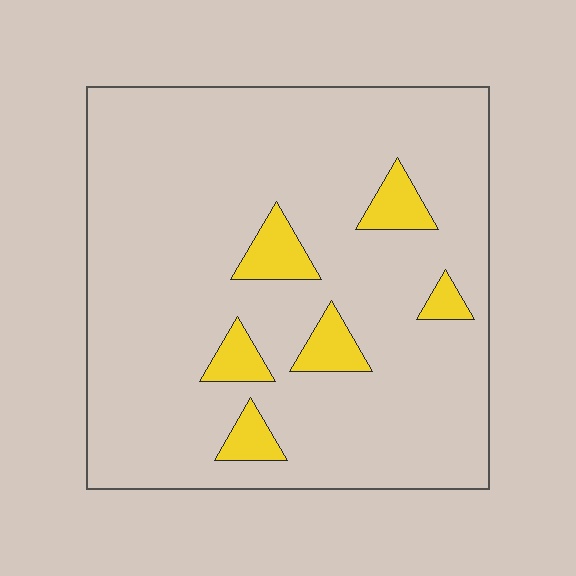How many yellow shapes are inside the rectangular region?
6.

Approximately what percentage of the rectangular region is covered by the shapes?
Approximately 10%.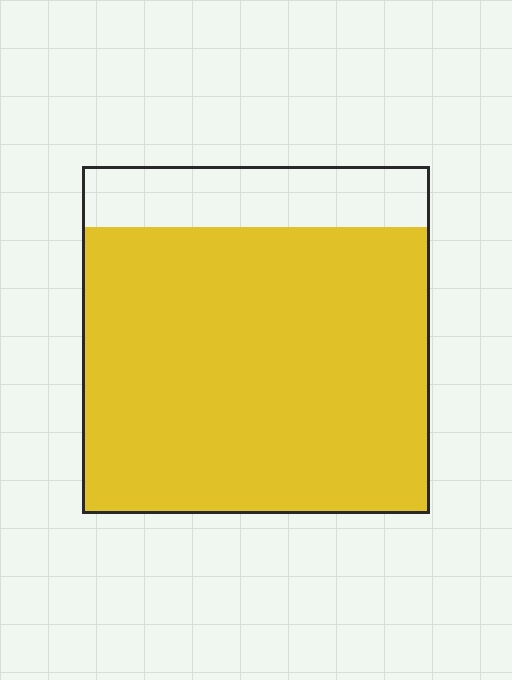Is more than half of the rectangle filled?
Yes.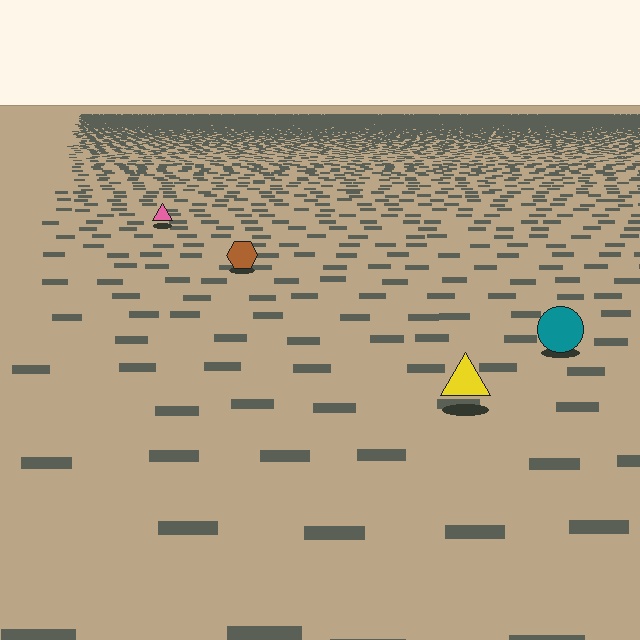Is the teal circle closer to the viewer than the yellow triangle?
No. The yellow triangle is closer — you can tell from the texture gradient: the ground texture is coarser near it.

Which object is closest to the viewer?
The yellow triangle is closest. The texture marks near it are larger and more spread out.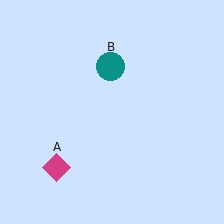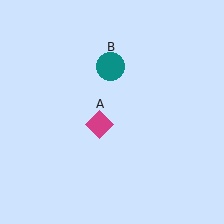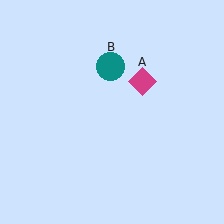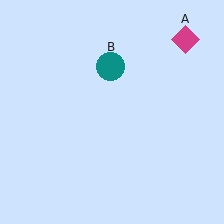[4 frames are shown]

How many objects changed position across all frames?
1 object changed position: magenta diamond (object A).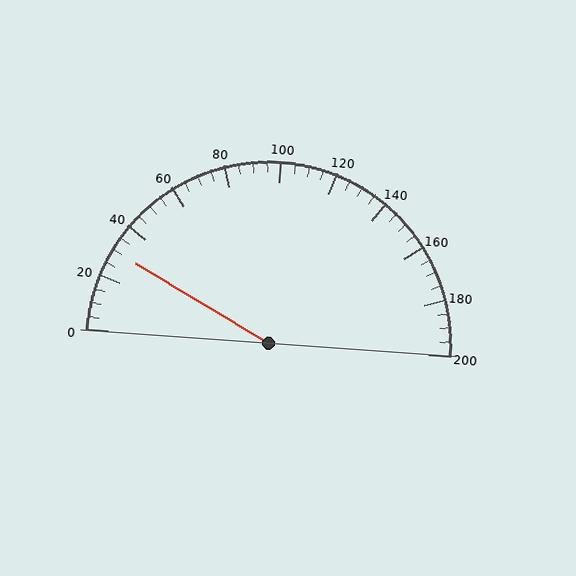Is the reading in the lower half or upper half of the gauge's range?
The reading is in the lower half of the range (0 to 200).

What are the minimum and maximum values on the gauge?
The gauge ranges from 0 to 200.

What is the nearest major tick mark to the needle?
The nearest major tick mark is 40.